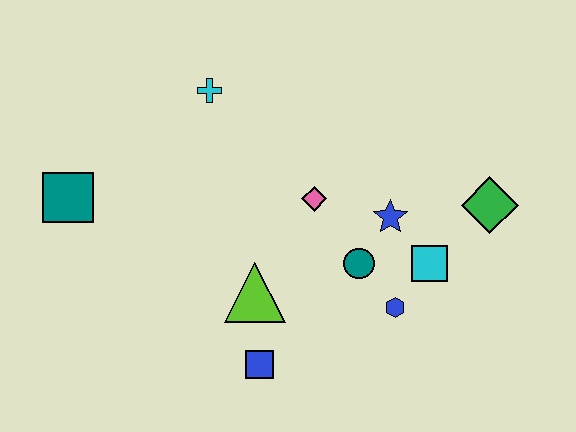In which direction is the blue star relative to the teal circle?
The blue star is above the teal circle.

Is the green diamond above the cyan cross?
No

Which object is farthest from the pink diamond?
The teal square is farthest from the pink diamond.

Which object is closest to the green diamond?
The cyan square is closest to the green diamond.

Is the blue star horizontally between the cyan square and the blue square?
Yes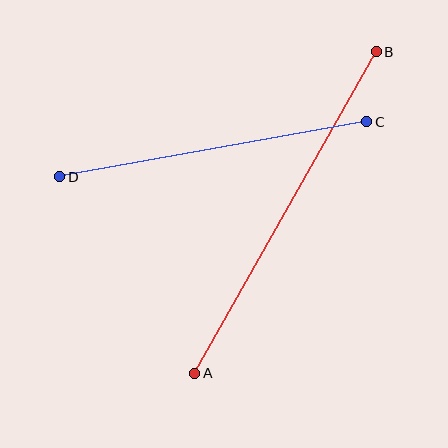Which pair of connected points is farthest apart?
Points A and B are farthest apart.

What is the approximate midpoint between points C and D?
The midpoint is at approximately (213, 149) pixels.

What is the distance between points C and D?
The distance is approximately 312 pixels.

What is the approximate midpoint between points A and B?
The midpoint is at approximately (286, 212) pixels.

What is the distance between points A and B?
The distance is approximately 369 pixels.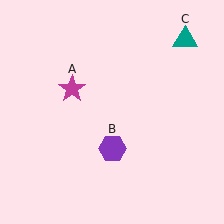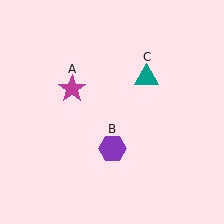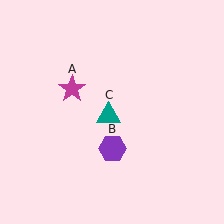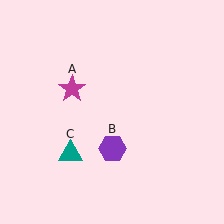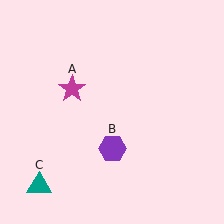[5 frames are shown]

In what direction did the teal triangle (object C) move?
The teal triangle (object C) moved down and to the left.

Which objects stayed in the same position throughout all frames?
Magenta star (object A) and purple hexagon (object B) remained stationary.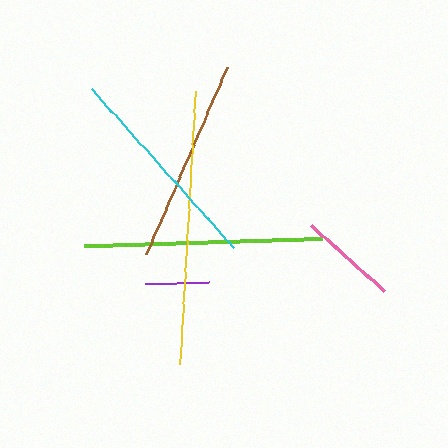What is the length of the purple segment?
The purple segment is approximately 64 pixels long.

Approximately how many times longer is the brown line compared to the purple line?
The brown line is approximately 3.2 times the length of the purple line.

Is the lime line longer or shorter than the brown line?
The lime line is longer than the brown line.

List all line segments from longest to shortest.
From longest to shortest: yellow, lime, cyan, brown, pink, purple.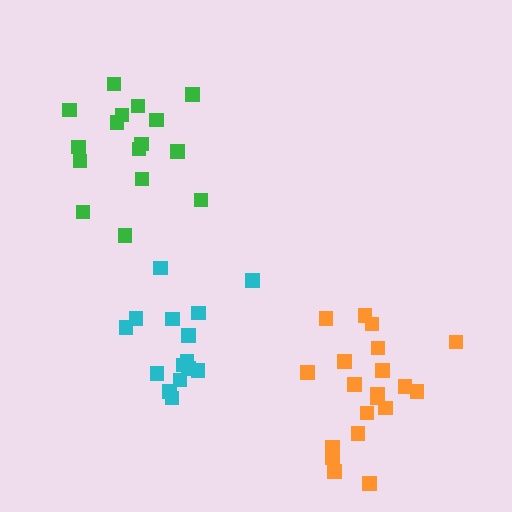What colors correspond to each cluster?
The clusters are colored: orange, green, cyan.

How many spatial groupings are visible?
There are 3 spatial groupings.